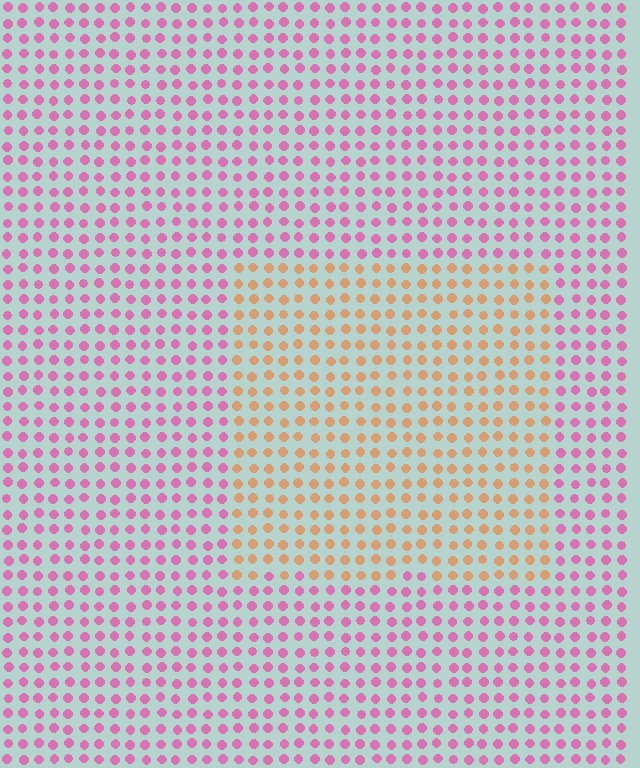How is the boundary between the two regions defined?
The boundary is defined purely by a slight shift in hue (about 64 degrees). Spacing, size, and orientation are identical on both sides.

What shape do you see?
I see a rectangle.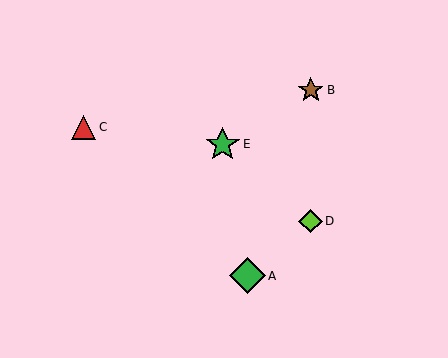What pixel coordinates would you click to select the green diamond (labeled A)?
Click at (247, 276) to select the green diamond A.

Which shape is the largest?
The green diamond (labeled A) is the largest.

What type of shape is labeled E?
Shape E is a green star.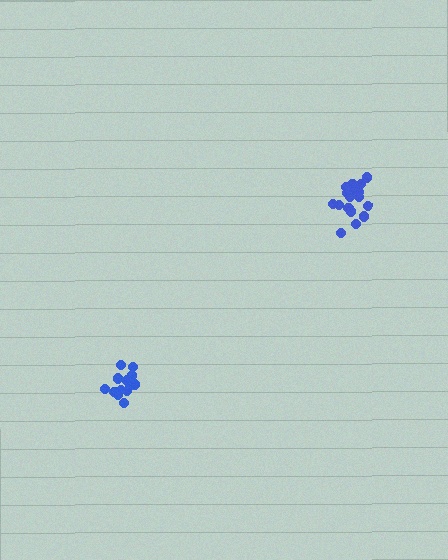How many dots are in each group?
Group 1: 12 dots, Group 2: 18 dots (30 total).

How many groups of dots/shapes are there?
There are 2 groups.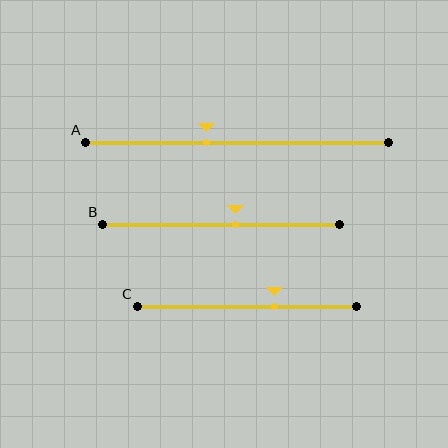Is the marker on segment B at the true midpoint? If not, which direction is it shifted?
No, the marker on segment B is shifted to the right by about 6% of the segment length.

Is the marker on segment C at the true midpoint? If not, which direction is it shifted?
No, the marker on segment C is shifted to the right by about 13% of the segment length.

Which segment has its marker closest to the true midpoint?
Segment B has its marker closest to the true midpoint.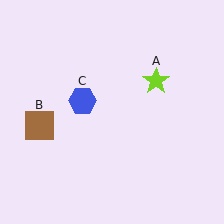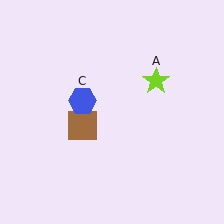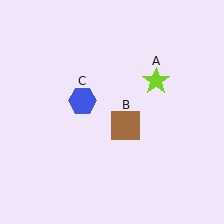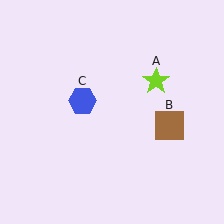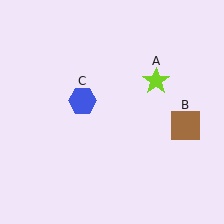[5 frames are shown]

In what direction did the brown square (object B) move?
The brown square (object B) moved right.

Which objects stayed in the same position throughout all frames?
Lime star (object A) and blue hexagon (object C) remained stationary.